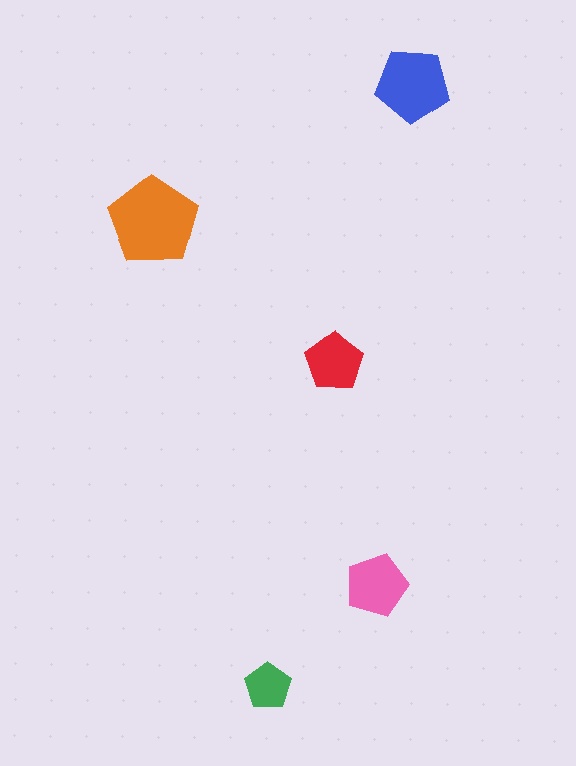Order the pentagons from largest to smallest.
the orange one, the blue one, the pink one, the red one, the green one.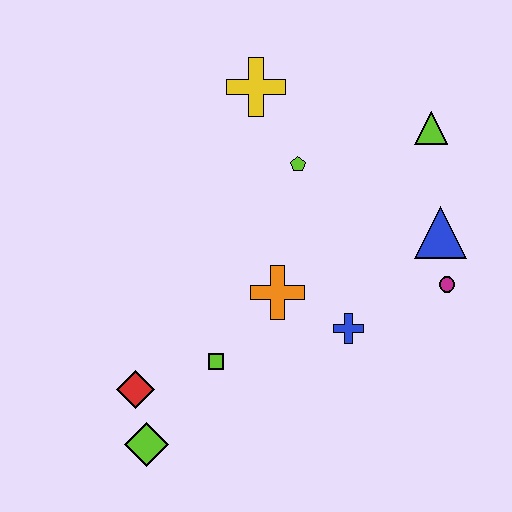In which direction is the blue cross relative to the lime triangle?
The blue cross is below the lime triangle.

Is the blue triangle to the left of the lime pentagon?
No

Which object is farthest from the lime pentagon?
The lime diamond is farthest from the lime pentagon.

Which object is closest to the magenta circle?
The blue triangle is closest to the magenta circle.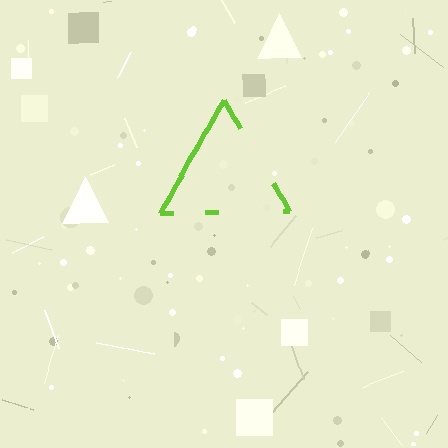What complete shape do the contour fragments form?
The contour fragments form a triangle.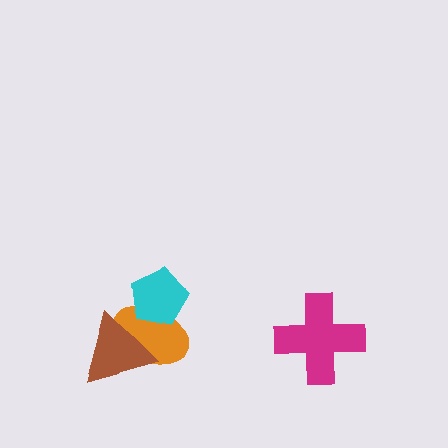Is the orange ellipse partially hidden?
Yes, it is partially covered by another shape.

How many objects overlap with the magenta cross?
0 objects overlap with the magenta cross.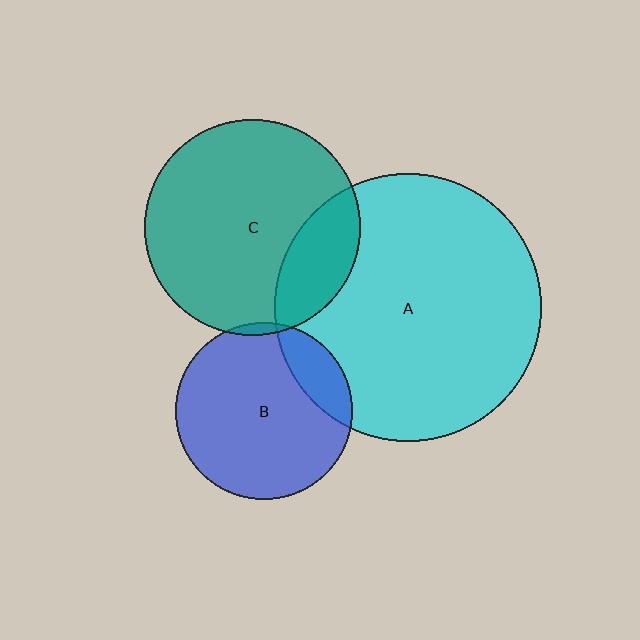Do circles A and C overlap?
Yes.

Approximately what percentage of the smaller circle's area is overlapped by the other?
Approximately 20%.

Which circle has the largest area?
Circle A (cyan).